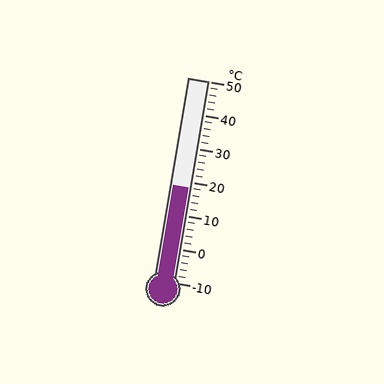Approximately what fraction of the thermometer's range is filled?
The thermometer is filled to approximately 45% of its range.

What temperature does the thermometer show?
The thermometer shows approximately 18°C.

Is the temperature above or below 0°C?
The temperature is above 0°C.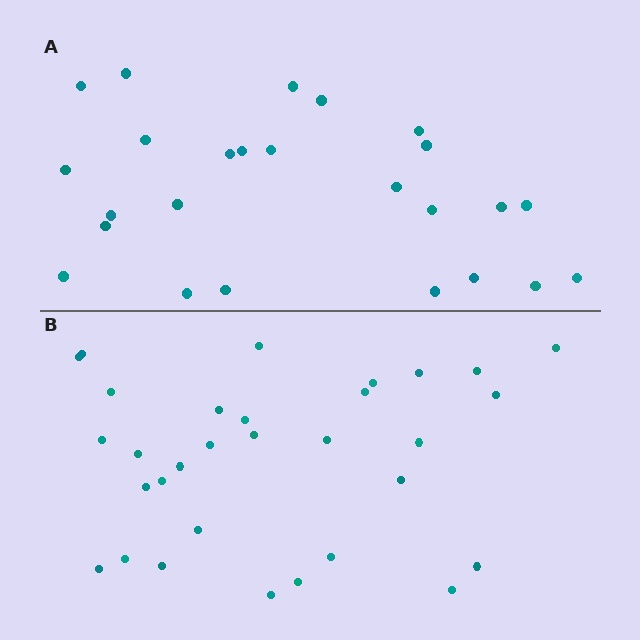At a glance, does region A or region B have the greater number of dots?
Region B (the bottom region) has more dots.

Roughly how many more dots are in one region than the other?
Region B has about 6 more dots than region A.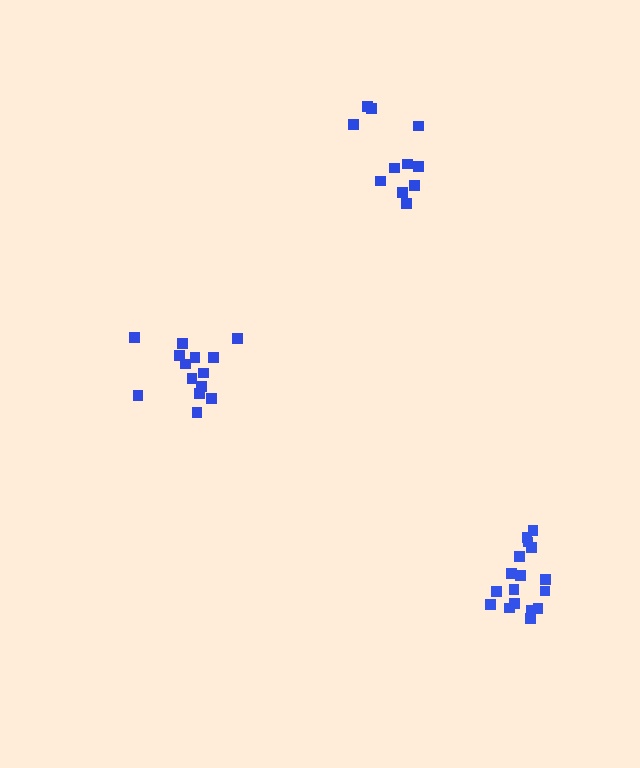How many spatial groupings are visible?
There are 3 spatial groupings.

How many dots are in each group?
Group 1: 14 dots, Group 2: 17 dots, Group 3: 11 dots (42 total).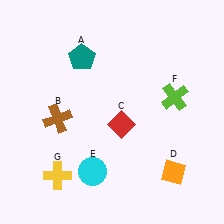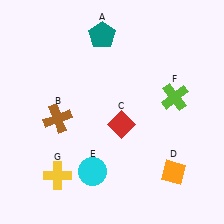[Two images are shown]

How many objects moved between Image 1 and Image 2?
1 object moved between the two images.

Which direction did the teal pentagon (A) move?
The teal pentagon (A) moved up.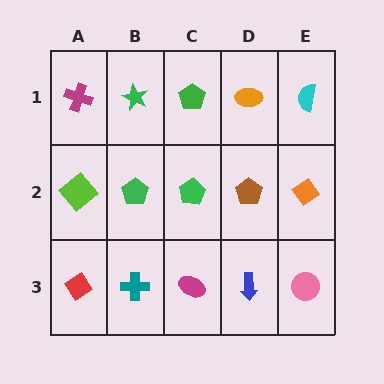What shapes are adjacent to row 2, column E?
A cyan semicircle (row 1, column E), a pink circle (row 3, column E), a brown pentagon (row 2, column D).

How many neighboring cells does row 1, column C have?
3.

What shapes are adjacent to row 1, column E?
An orange diamond (row 2, column E), an orange ellipse (row 1, column D).